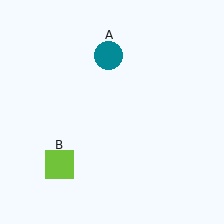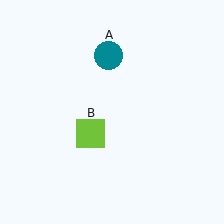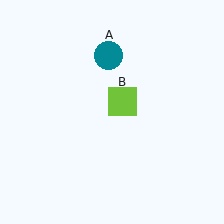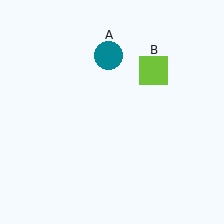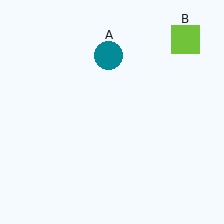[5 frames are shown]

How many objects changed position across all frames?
1 object changed position: lime square (object B).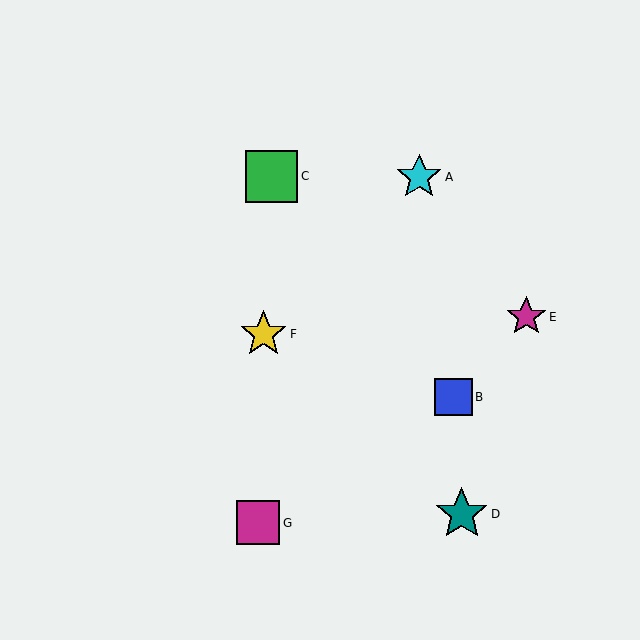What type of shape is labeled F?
Shape F is a yellow star.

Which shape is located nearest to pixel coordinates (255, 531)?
The magenta square (labeled G) at (258, 523) is nearest to that location.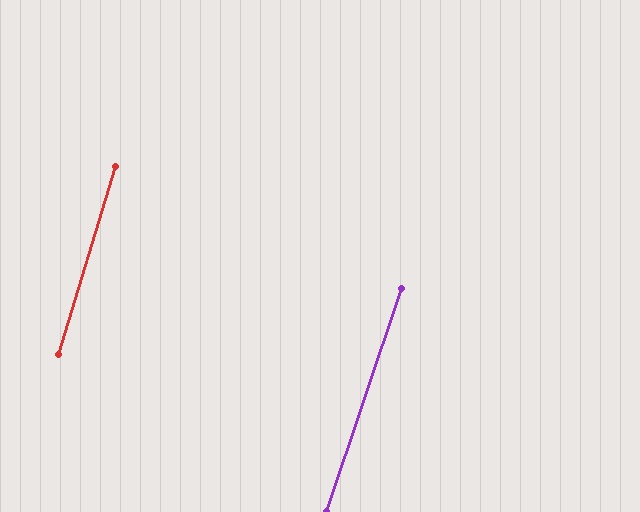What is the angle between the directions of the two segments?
Approximately 2 degrees.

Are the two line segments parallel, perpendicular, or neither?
Parallel — their directions differ by only 1.8°.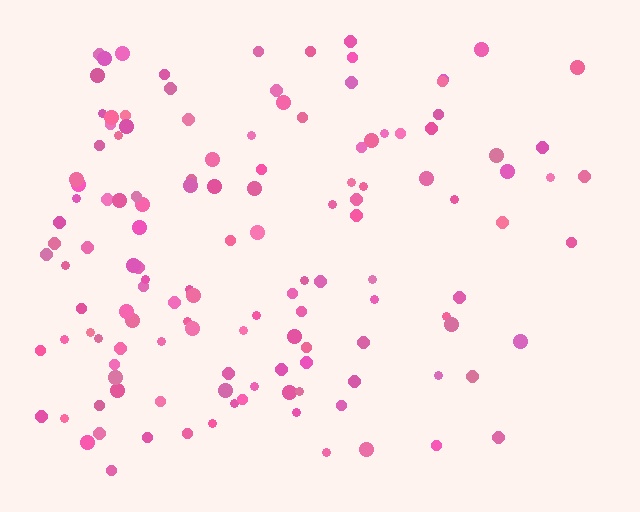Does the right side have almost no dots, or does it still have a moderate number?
Still a moderate number, just noticeably fewer than the left.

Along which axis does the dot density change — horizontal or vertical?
Horizontal.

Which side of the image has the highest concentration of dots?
The left.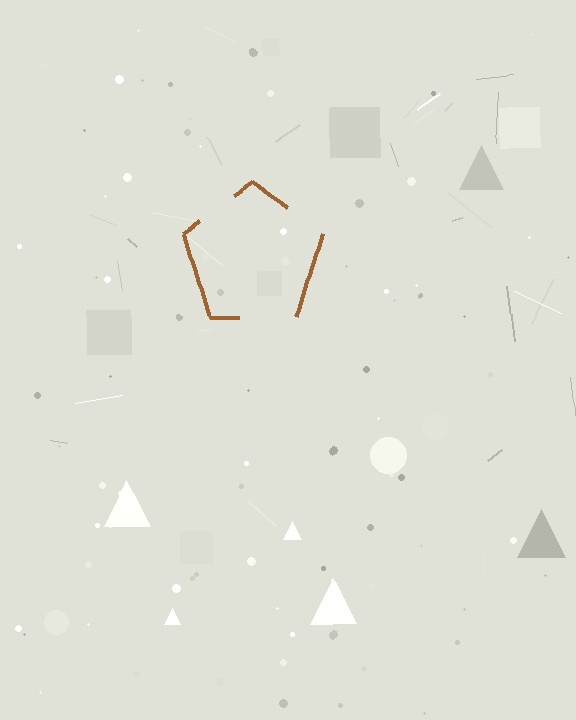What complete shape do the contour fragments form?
The contour fragments form a pentagon.